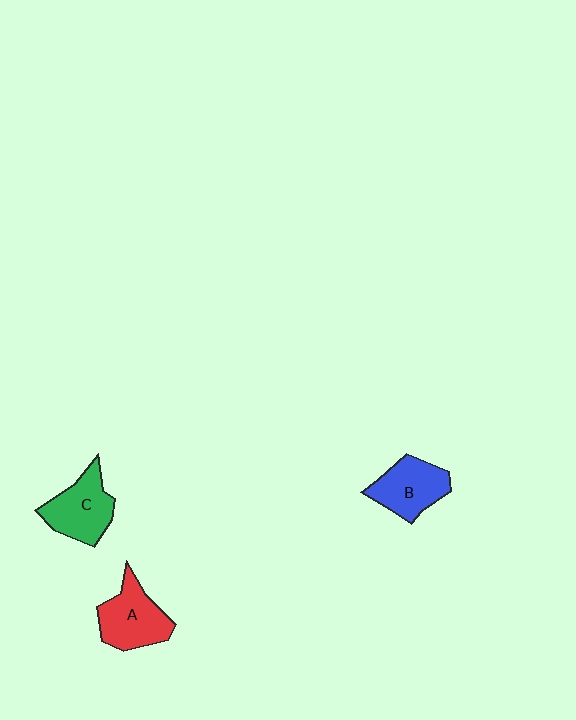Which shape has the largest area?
Shape A (red).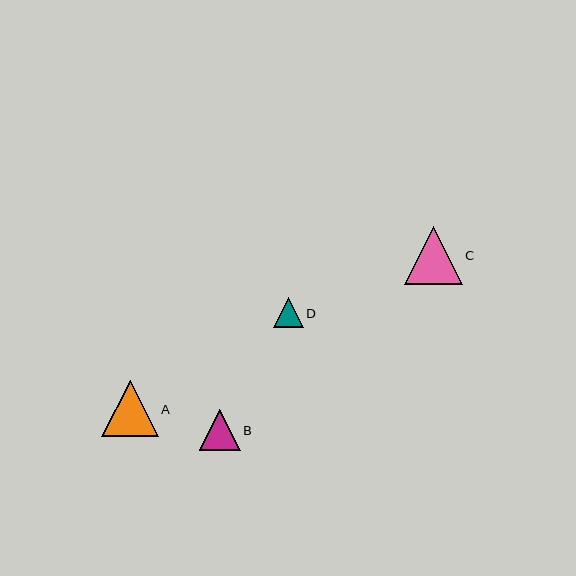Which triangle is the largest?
Triangle C is the largest with a size of approximately 58 pixels.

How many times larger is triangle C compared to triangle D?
Triangle C is approximately 2.0 times the size of triangle D.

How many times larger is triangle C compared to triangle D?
Triangle C is approximately 2.0 times the size of triangle D.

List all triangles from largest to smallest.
From largest to smallest: C, A, B, D.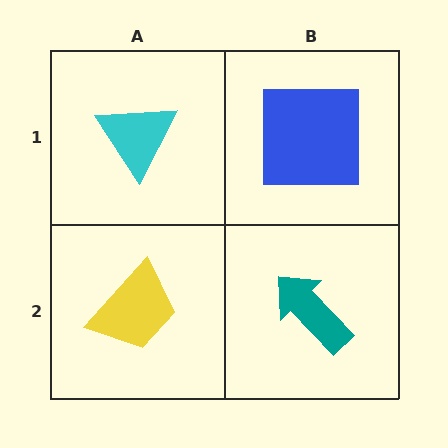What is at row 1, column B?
A blue square.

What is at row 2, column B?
A teal arrow.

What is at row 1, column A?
A cyan triangle.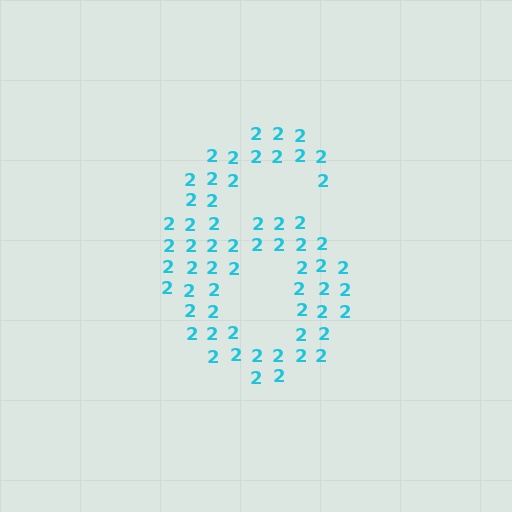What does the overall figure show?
The overall figure shows the digit 6.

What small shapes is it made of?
It is made of small digit 2's.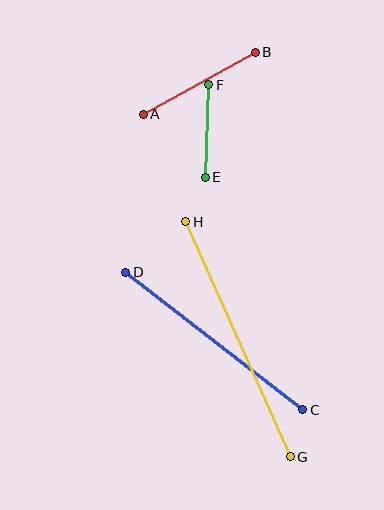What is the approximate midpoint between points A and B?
The midpoint is at approximately (199, 83) pixels.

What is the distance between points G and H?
The distance is approximately 257 pixels.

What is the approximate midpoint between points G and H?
The midpoint is at approximately (238, 339) pixels.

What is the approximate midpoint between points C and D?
The midpoint is at approximately (214, 341) pixels.